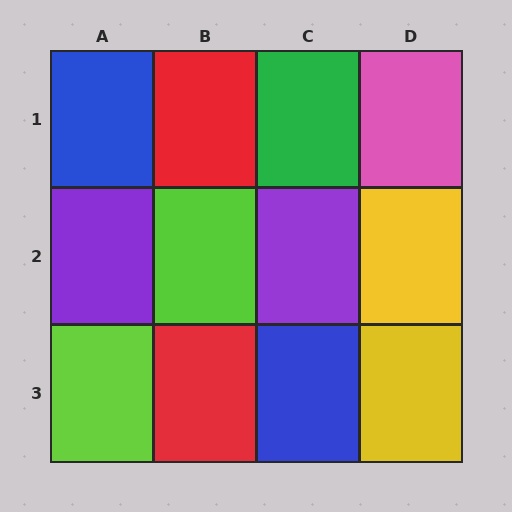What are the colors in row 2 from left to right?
Purple, lime, purple, yellow.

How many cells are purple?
2 cells are purple.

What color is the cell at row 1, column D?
Pink.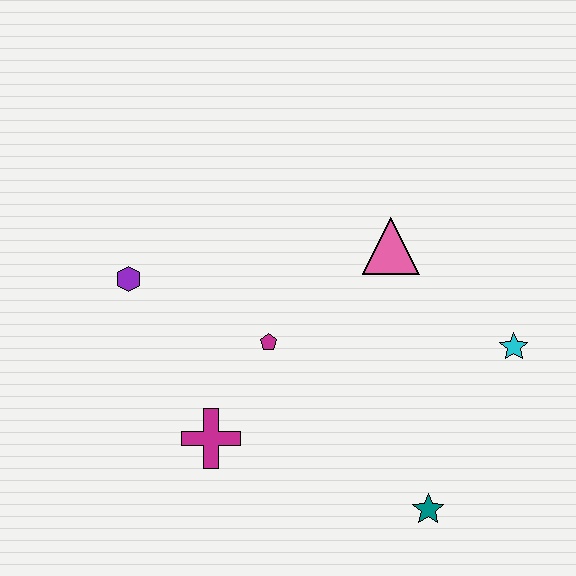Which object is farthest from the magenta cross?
The cyan star is farthest from the magenta cross.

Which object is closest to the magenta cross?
The magenta pentagon is closest to the magenta cross.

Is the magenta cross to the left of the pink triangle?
Yes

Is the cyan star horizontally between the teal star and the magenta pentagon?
No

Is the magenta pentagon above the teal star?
Yes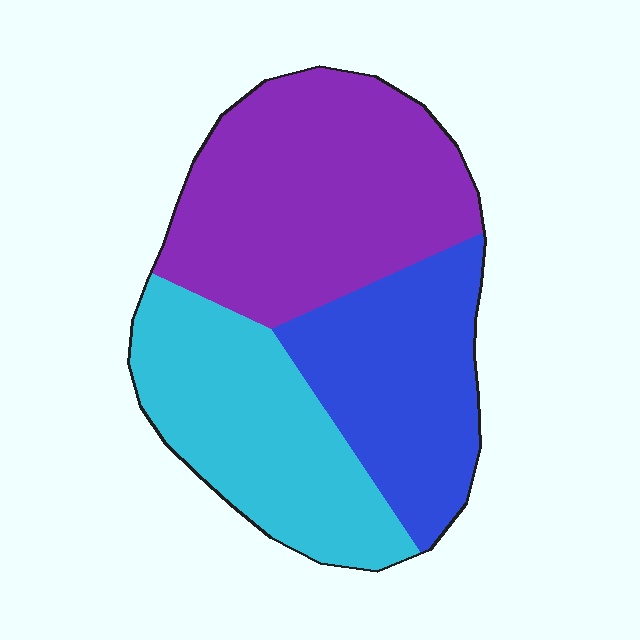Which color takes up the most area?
Purple, at roughly 40%.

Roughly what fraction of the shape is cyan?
Cyan covers around 30% of the shape.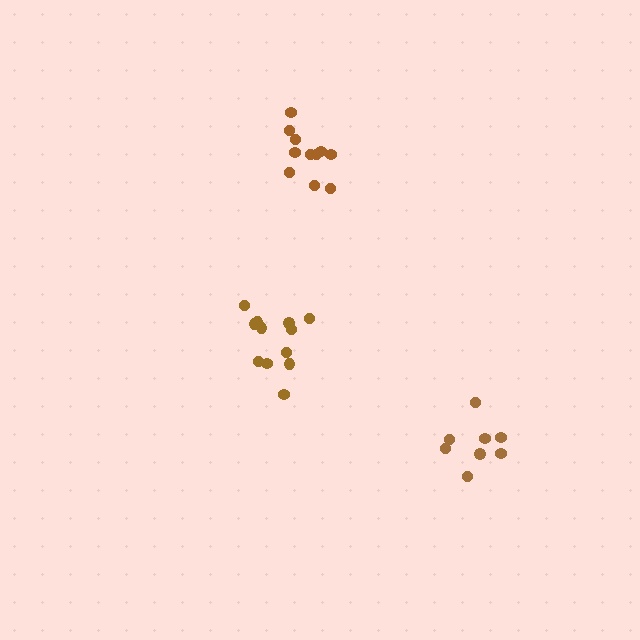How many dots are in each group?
Group 1: 12 dots, Group 2: 8 dots, Group 3: 11 dots (31 total).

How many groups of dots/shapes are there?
There are 3 groups.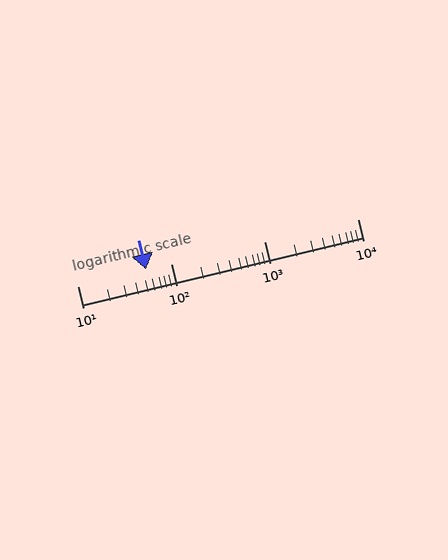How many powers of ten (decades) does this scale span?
The scale spans 3 decades, from 10 to 10000.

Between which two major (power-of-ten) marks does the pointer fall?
The pointer is between 10 and 100.